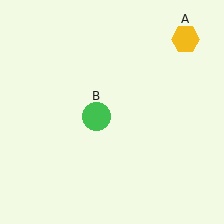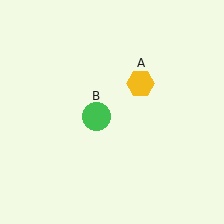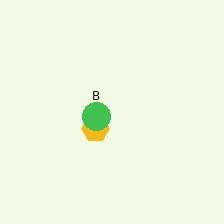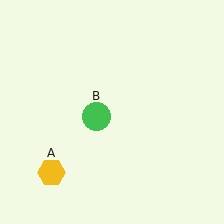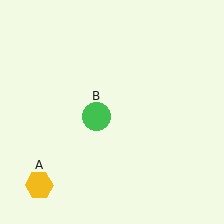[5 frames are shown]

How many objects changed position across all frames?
1 object changed position: yellow hexagon (object A).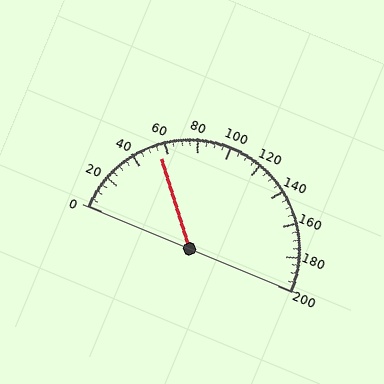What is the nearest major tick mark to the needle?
The nearest major tick mark is 60.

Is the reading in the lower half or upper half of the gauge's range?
The reading is in the lower half of the range (0 to 200).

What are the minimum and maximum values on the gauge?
The gauge ranges from 0 to 200.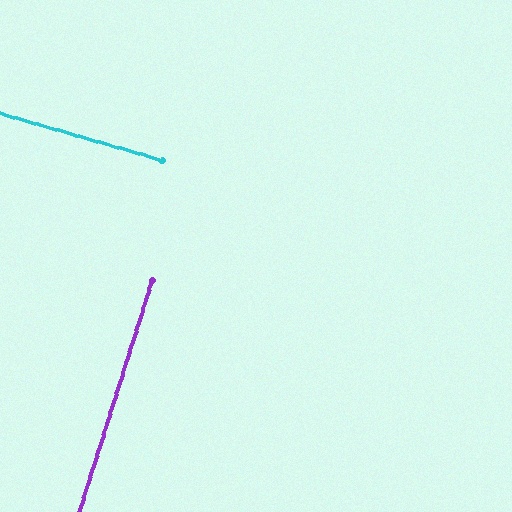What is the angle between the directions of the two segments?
Approximately 88 degrees.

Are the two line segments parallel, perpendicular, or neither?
Perpendicular — they meet at approximately 88°.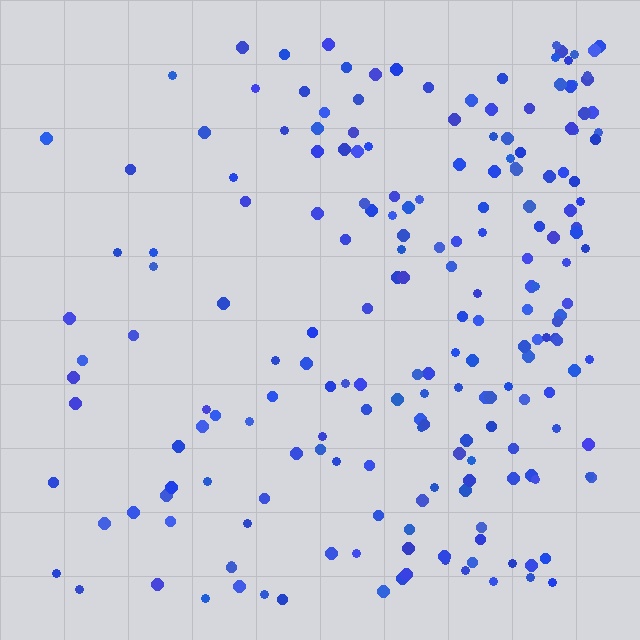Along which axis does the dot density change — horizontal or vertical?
Horizontal.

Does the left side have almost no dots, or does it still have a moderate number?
Still a moderate number, just noticeably fewer than the right.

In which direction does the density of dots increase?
From left to right, with the right side densest.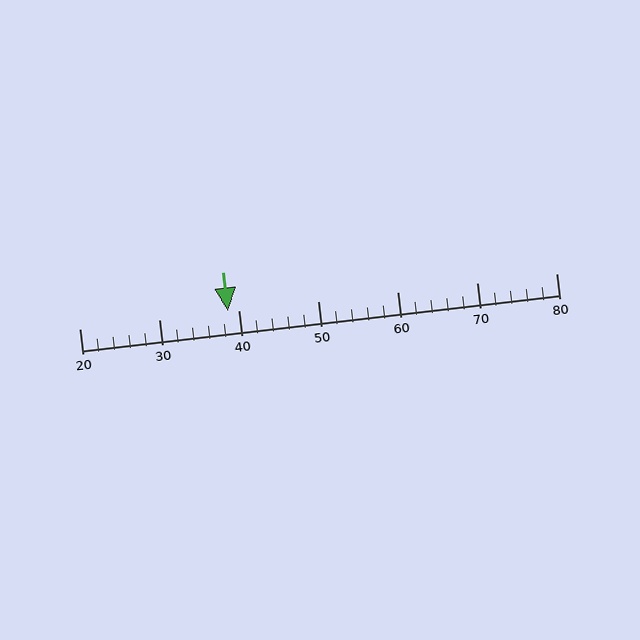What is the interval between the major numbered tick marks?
The major tick marks are spaced 10 units apart.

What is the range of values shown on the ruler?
The ruler shows values from 20 to 80.